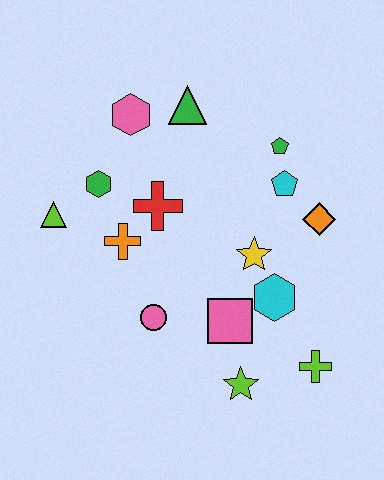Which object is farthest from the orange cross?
The lime cross is farthest from the orange cross.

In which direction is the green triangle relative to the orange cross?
The green triangle is above the orange cross.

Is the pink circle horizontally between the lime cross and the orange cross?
Yes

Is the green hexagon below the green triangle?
Yes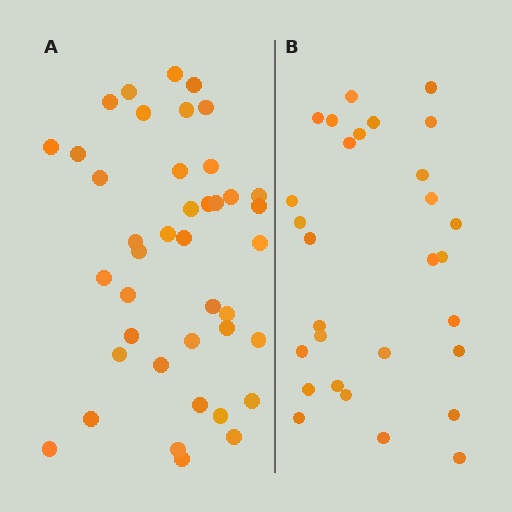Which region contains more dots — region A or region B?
Region A (the left region) has more dots.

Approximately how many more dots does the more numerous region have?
Region A has roughly 12 or so more dots than region B.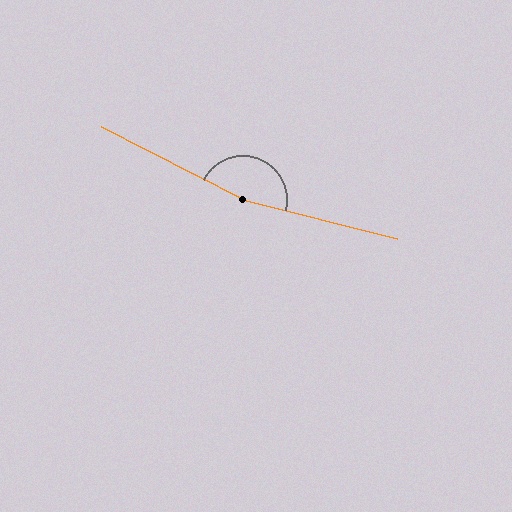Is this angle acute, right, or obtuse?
It is obtuse.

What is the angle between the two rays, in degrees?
Approximately 167 degrees.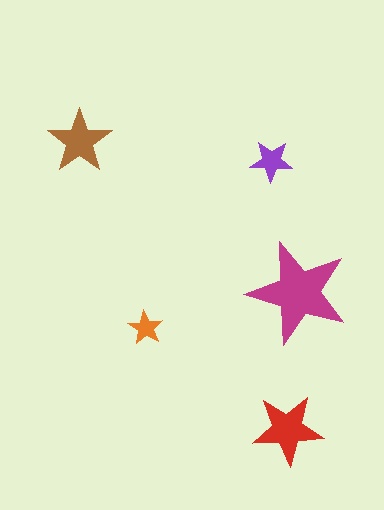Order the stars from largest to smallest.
the magenta one, the red one, the brown one, the purple one, the orange one.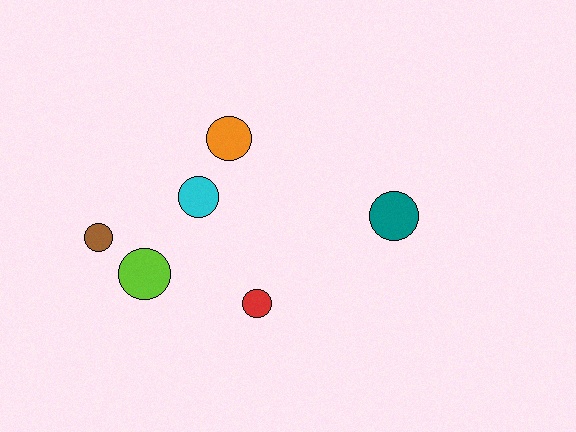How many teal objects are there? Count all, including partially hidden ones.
There is 1 teal object.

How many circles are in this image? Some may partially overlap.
There are 6 circles.